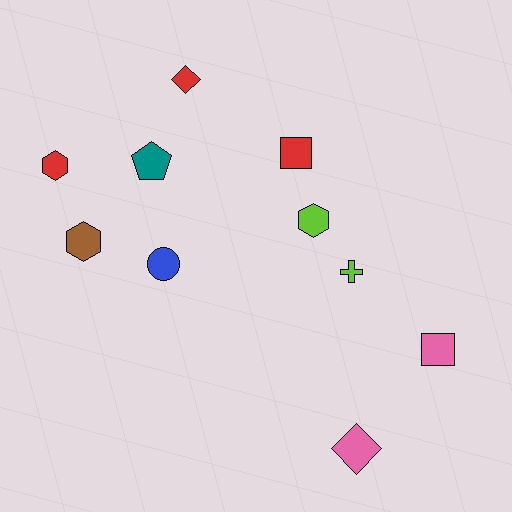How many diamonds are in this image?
There are 2 diamonds.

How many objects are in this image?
There are 10 objects.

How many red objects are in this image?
There are 3 red objects.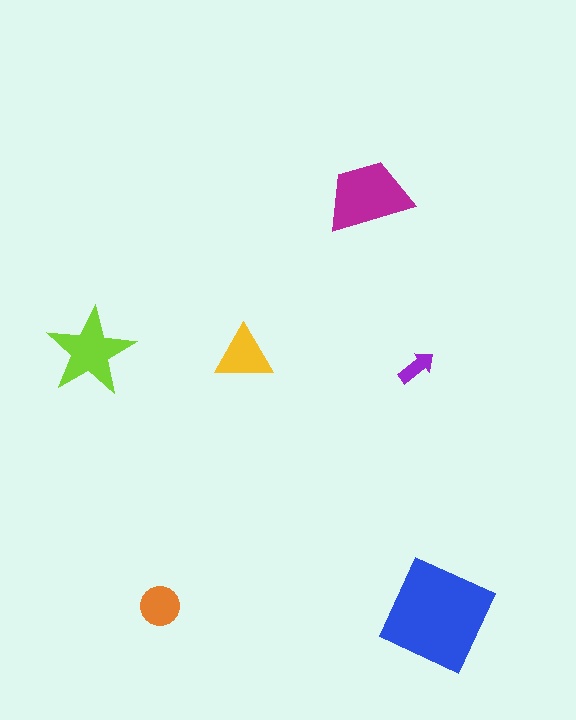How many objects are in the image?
There are 6 objects in the image.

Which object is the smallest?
The purple arrow.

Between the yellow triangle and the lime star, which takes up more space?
The lime star.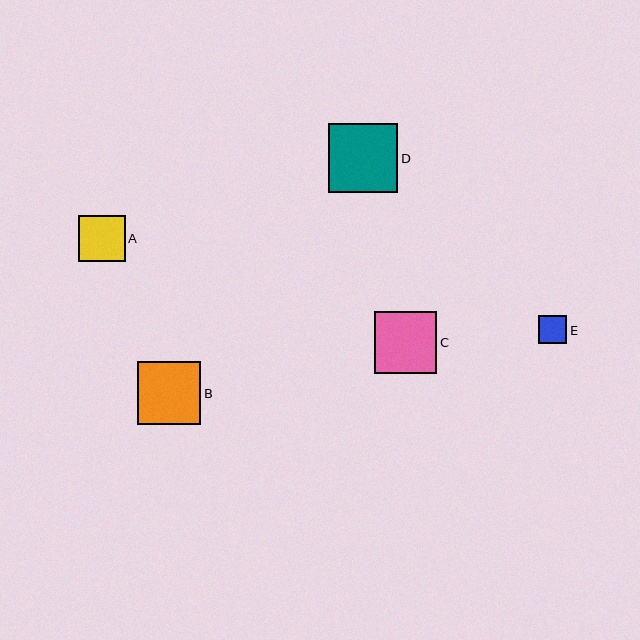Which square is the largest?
Square D is the largest with a size of approximately 69 pixels.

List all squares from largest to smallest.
From largest to smallest: D, B, C, A, E.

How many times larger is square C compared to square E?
Square C is approximately 2.3 times the size of square E.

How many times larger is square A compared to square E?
Square A is approximately 1.7 times the size of square E.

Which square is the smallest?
Square E is the smallest with a size of approximately 28 pixels.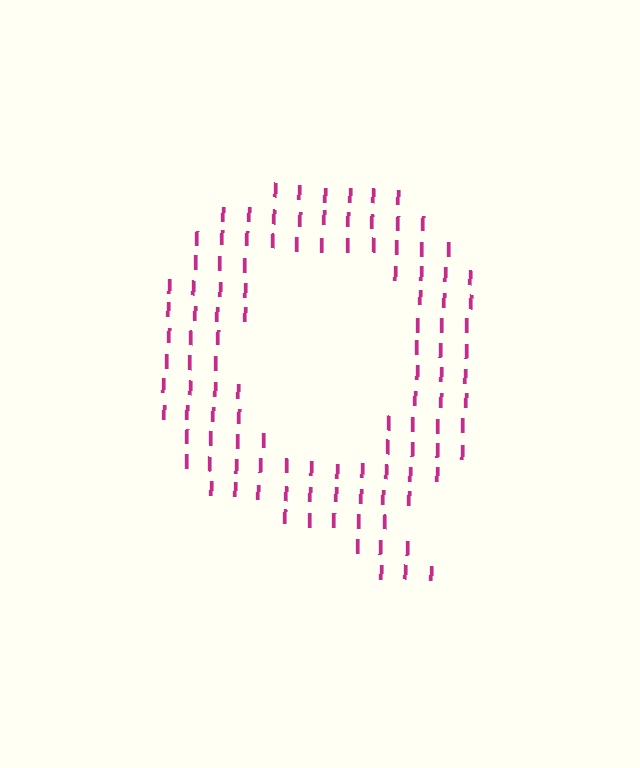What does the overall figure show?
The overall figure shows the letter Q.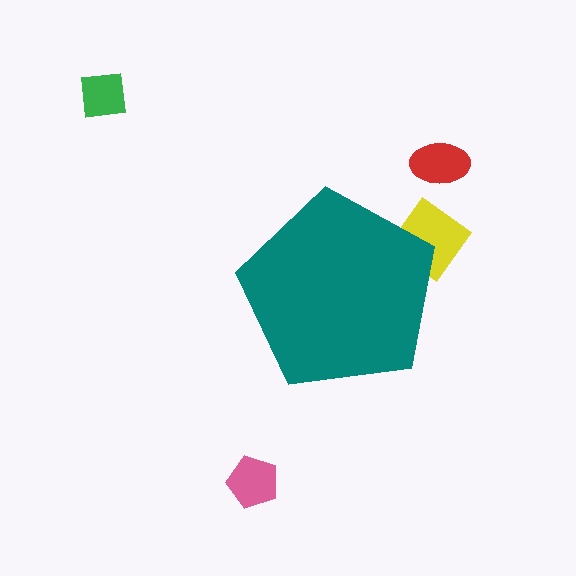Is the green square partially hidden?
No, the green square is fully visible.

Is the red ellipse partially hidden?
No, the red ellipse is fully visible.